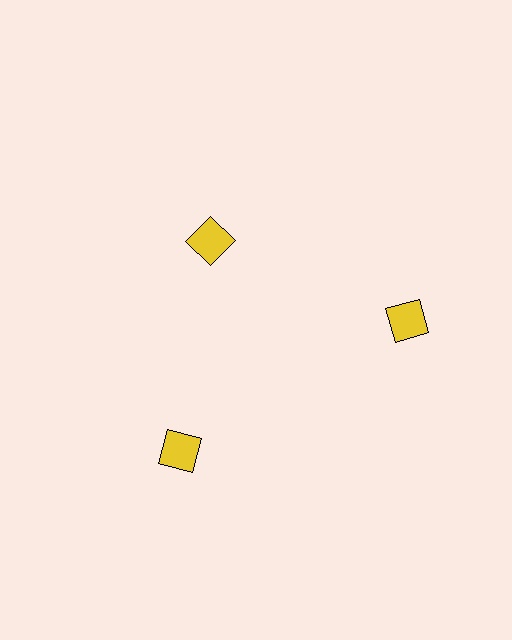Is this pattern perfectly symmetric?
No. The 3 yellow squares are arranged in a ring, but one element near the 11 o'clock position is pulled inward toward the center, breaking the 3-fold rotational symmetry.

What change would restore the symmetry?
The symmetry would be restored by moving it outward, back onto the ring so that all 3 squares sit at equal angles and equal distance from the center.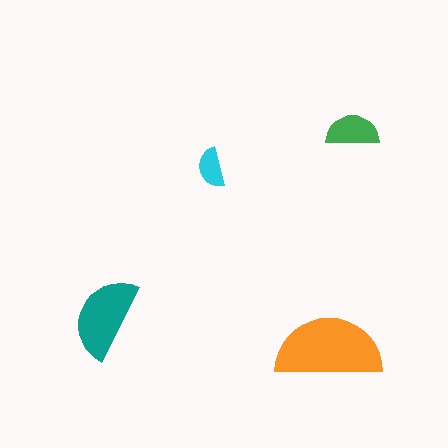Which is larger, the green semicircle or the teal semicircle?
The teal one.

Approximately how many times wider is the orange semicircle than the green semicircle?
About 2 times wider.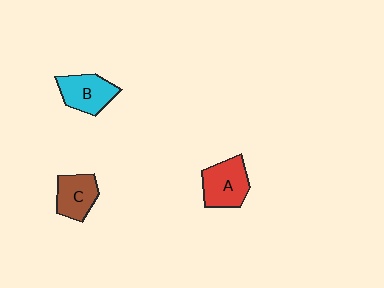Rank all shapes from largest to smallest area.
From largest to smallest: A (red), B (cyan), C (brown).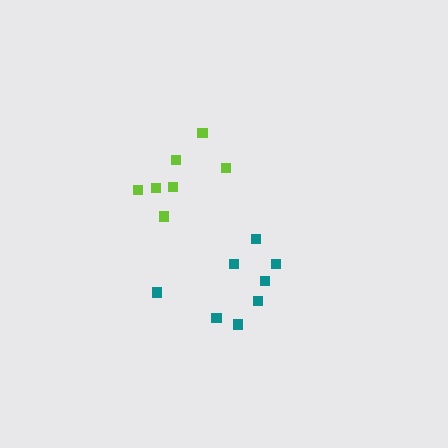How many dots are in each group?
Group 1: 8 dots, Group 2: 7 dots (15 total).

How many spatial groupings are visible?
There are 2 spatial groupings.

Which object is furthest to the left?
The lime cluster is leftmost.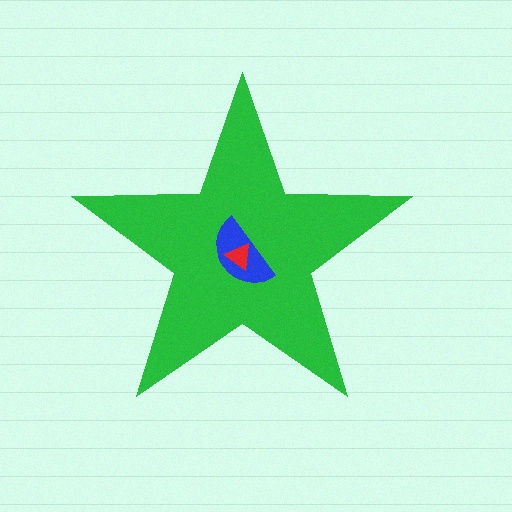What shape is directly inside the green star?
The blue semicircle.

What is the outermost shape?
The green star.